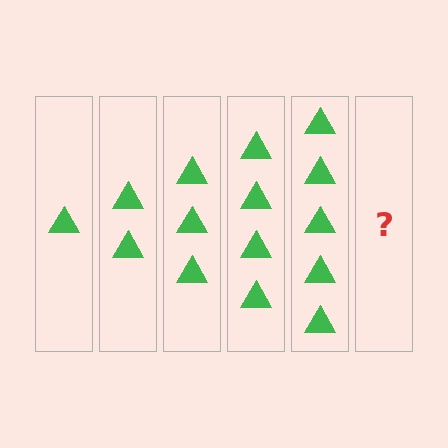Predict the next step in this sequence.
The next step is 6 triangles.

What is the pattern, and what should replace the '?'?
The pattern is that each step adds one more triangle. The '?' should be 6 triangles.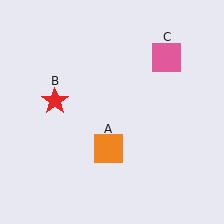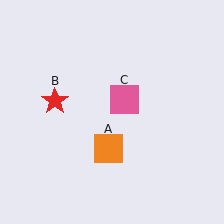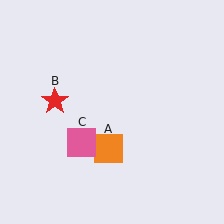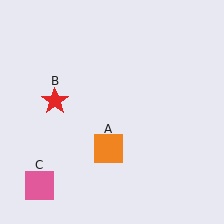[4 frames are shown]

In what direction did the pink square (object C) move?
The pink square (object C) moved down and to the left.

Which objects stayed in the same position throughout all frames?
Orange square (object A) and red star (object B) remained stationary.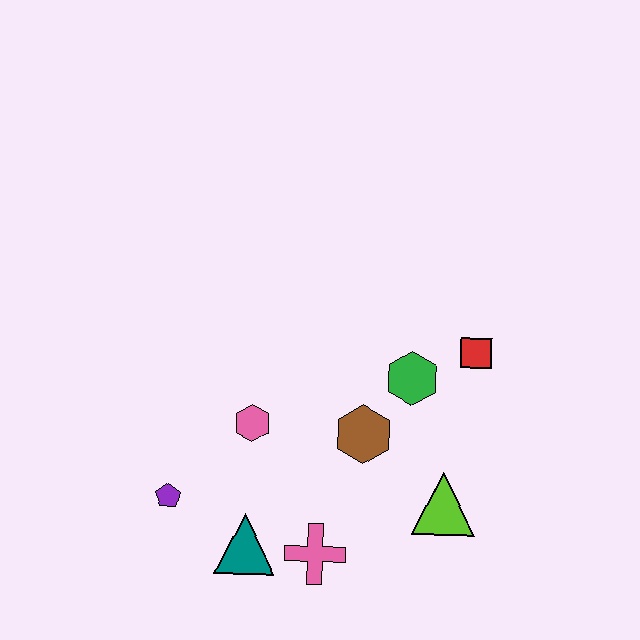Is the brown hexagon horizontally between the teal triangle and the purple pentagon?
No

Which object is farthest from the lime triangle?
The purple pentagon is farthest from the lime triangle.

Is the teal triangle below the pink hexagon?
Yes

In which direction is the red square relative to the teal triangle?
The red square is to the right of the teal triangle.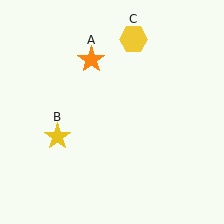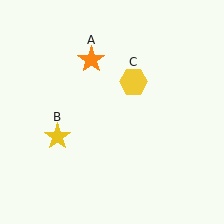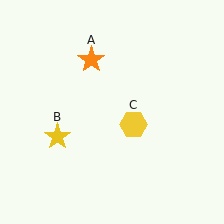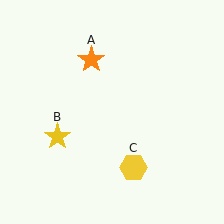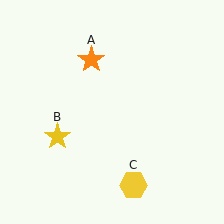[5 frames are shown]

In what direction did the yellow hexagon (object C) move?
The yellow hexagon (object C) moved down.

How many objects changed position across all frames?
1 object changed position: yellow hexagon (object C).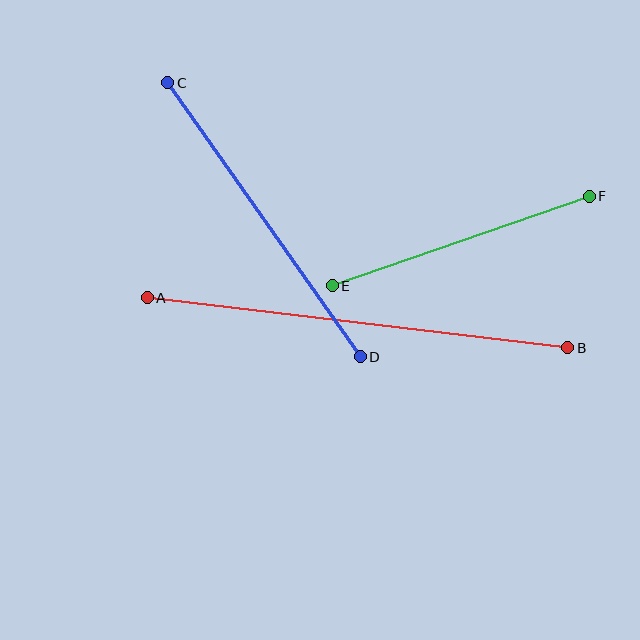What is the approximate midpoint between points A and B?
The midpoint is at approximately (358, 323) pixels.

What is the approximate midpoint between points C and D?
The midpoint is at approximately (264, 220) pixels.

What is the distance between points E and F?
The distance is approximately 272 pixels.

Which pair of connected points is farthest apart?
Points A and B are farthest apart.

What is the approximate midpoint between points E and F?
The midpoint is at approximately (461, 241) pixels.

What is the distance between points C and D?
The distance is approximately 335 pixels.